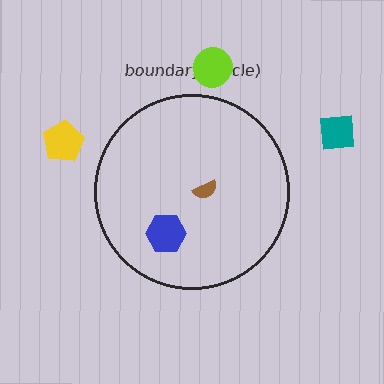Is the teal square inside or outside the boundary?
Outside.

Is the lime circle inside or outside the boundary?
Outside.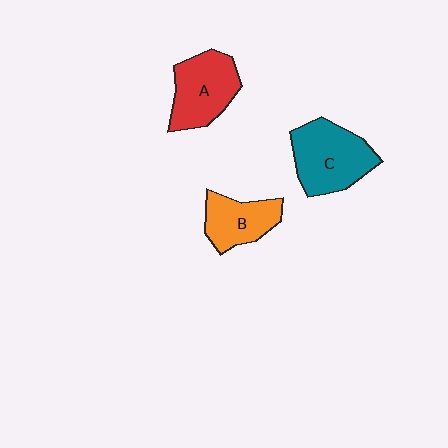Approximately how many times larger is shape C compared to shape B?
Approximately 1.4 times.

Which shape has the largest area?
Shape C (teal).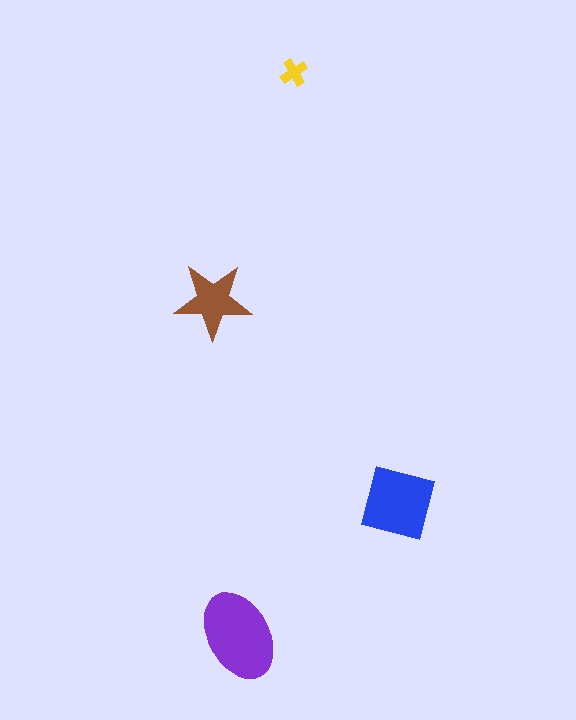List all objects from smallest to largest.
The yellow cross, the brown star, the blue square, the purple ellipse.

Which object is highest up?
The yellow cross is topmost.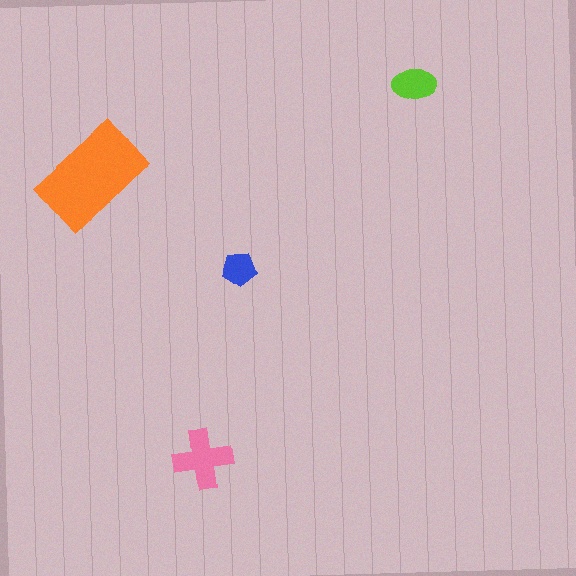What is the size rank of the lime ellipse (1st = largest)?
3rd.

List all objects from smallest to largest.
The blue pentagon, the lime ellipse, the pink cross, the orange rectangle.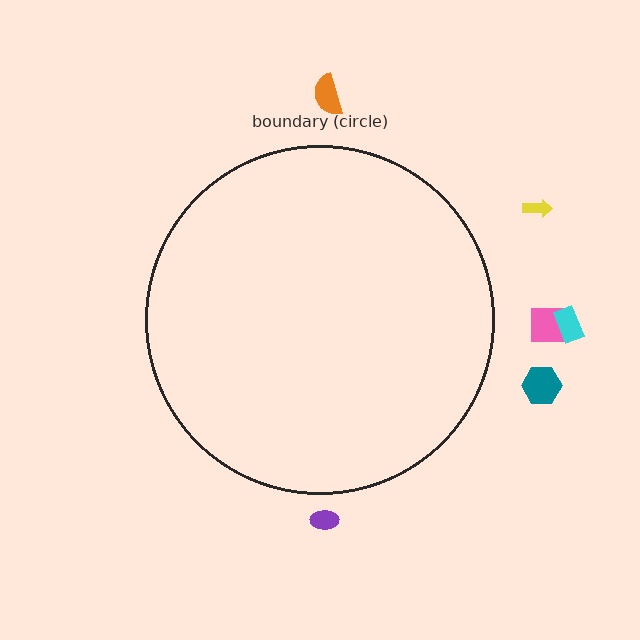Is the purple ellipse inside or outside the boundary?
Outside.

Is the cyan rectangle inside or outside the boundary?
Outside.